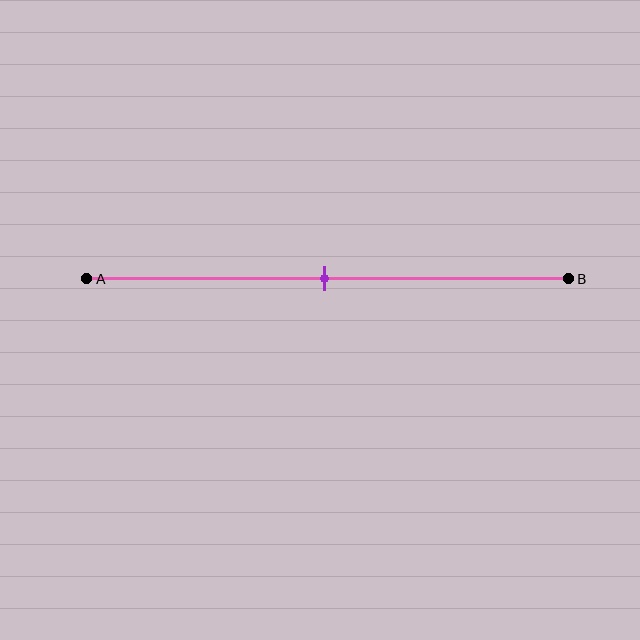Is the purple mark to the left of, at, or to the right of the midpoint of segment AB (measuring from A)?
The purple mark is approximately at the midpoint of segment AB.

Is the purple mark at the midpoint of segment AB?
Yes, the mark is approximately at the midpoint.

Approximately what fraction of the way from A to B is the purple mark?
The purple mark is approximately 50% of the way from A to B.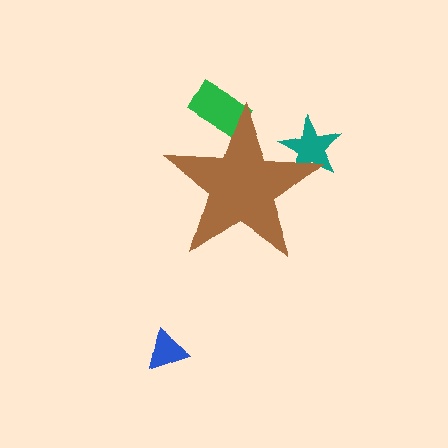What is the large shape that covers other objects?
A brown star.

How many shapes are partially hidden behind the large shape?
2 shapes are partially hidden.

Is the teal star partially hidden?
Yes, the teal star is partially hidden behind the brown star.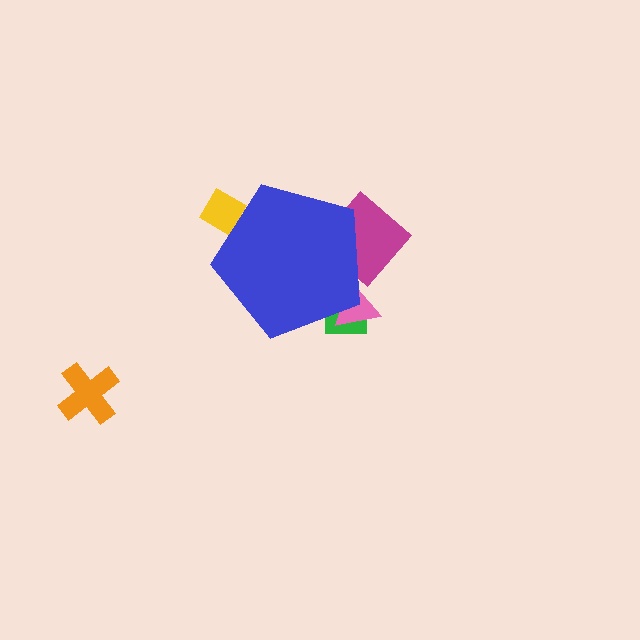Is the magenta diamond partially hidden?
Yes, the magenta diamond is partially hidden behind the blue pentagon.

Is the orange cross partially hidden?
No, the orange cross is fully visible.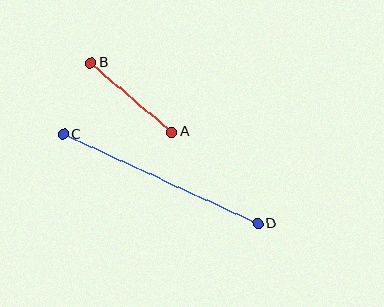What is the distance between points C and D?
The distance is approximately 214 pixels.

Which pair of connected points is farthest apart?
Points C and D are farthest apart.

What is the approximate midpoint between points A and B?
The midpoint is at approximately (131, 97) pixels.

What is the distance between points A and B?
The distance is approximately 107 pixels.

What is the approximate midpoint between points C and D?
The midpoint is at approximately (161, 179) pixels.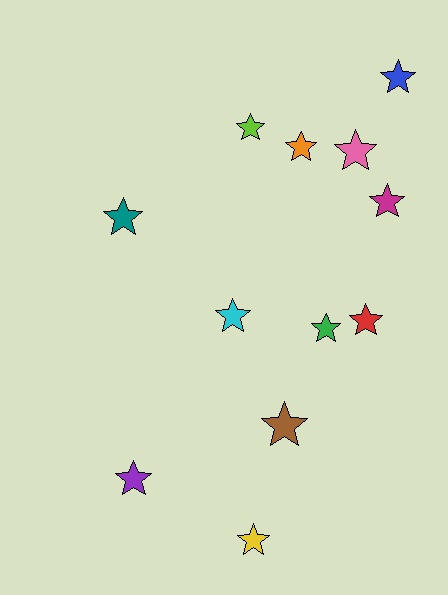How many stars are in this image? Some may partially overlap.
There are 12 stars.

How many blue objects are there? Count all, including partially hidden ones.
There is 1 blue object.